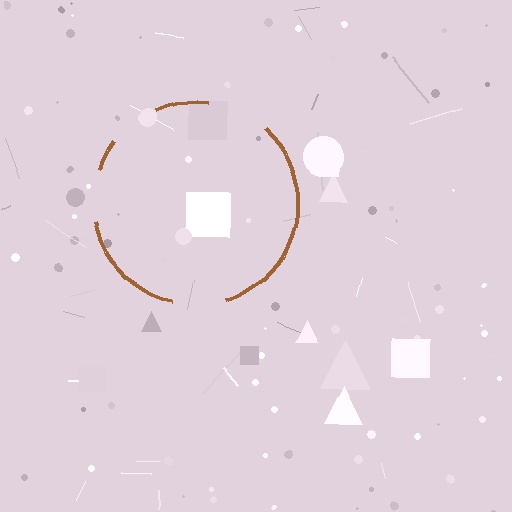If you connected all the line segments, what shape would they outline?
They would outline a circle.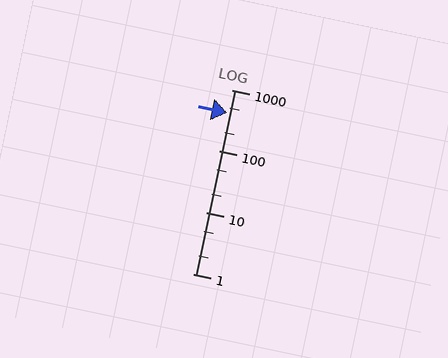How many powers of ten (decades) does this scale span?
The scale spans 3 decades, from 1 to 1000.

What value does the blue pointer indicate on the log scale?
The pointer indicates approximately 420.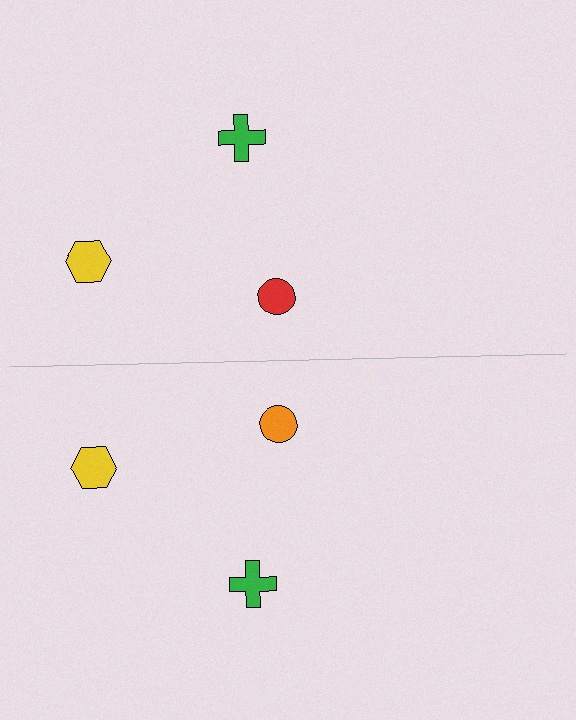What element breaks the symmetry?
The orange circle on the bottom side breaks the symmetry — its mirror counterpart is red.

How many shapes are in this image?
There are 6 shapes in this image.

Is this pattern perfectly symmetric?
No, the pattern is not perfectly symmetric. The orange circle on the bottom side breaks the symmetry — its mirror counterpart is red.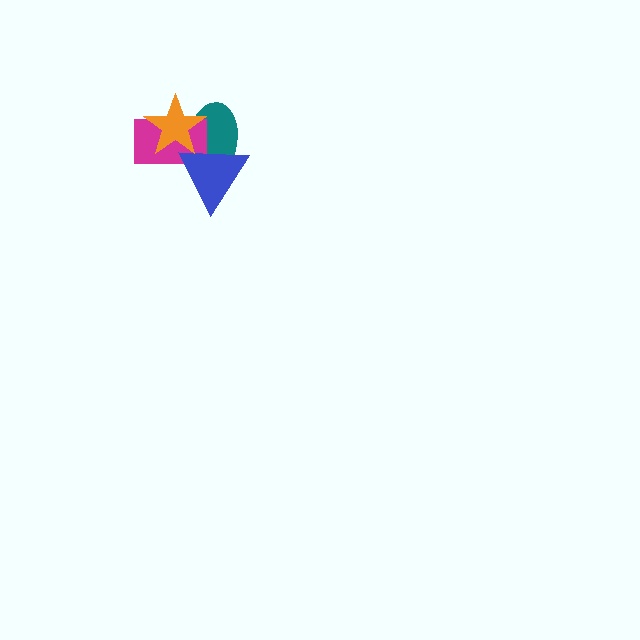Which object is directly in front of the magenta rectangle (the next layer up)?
The blue triangle is directly in front of the magenta rectangle.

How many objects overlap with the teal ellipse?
3 objects overlap with the teal ellipse.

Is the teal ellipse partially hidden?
Yes, it is partially covered by another shape.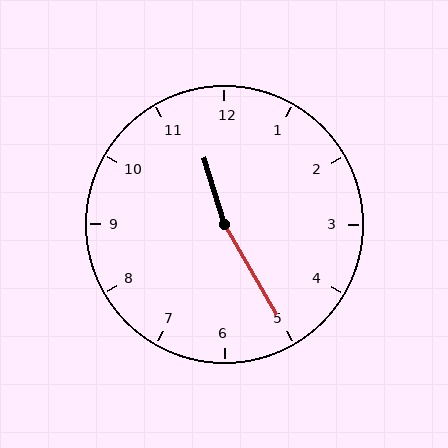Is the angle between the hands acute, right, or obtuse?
It is obtuse.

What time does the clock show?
11:25.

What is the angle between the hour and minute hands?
Approximately 168 degrees.